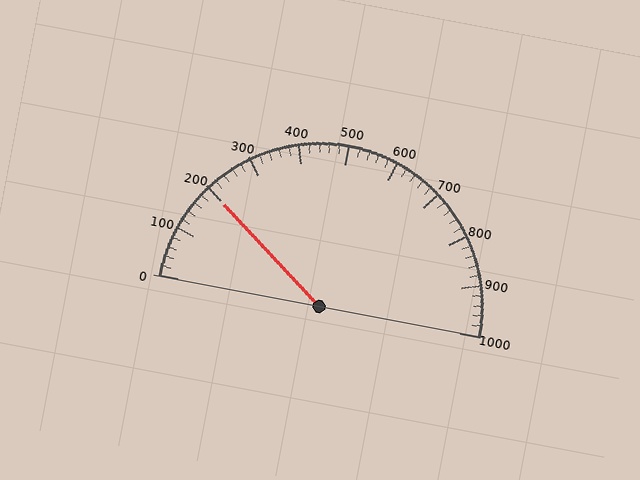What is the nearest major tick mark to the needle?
The nearest major tick mark is 200.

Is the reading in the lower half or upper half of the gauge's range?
The reading is in the lower half of the range (0 to 1000).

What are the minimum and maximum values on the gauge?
The gauge ranges from 0 to 1000.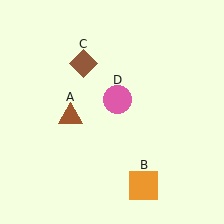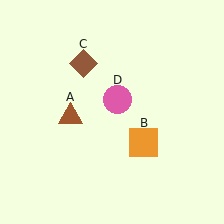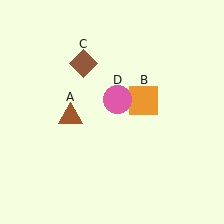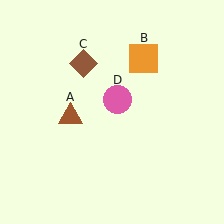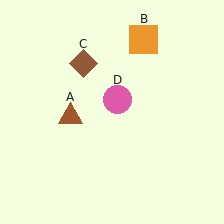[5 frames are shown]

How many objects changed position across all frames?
1 object changed position: orange square (object B).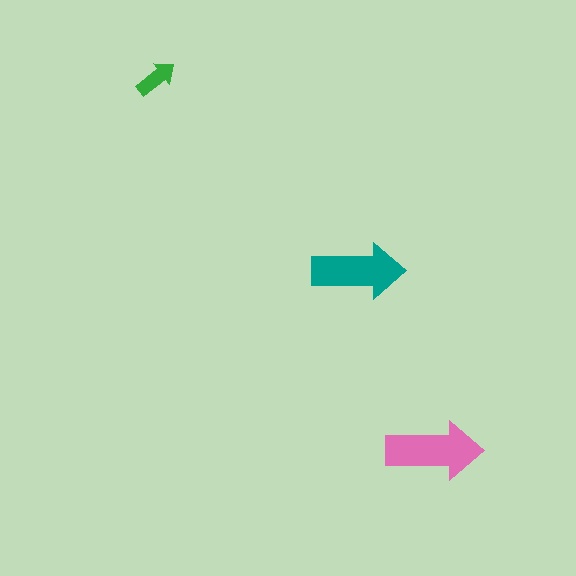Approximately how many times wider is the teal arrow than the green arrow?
About 2 times wider.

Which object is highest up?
The green arrow is topmost.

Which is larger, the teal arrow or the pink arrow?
The pink one.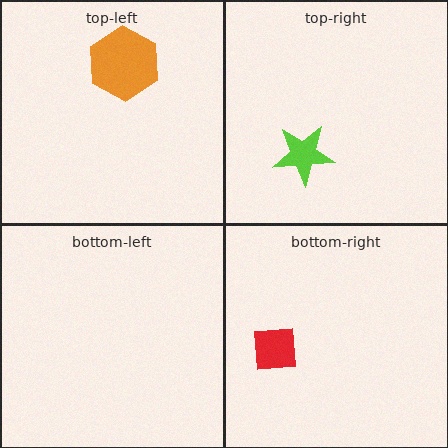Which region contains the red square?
The bottom-right region.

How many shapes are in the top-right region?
1.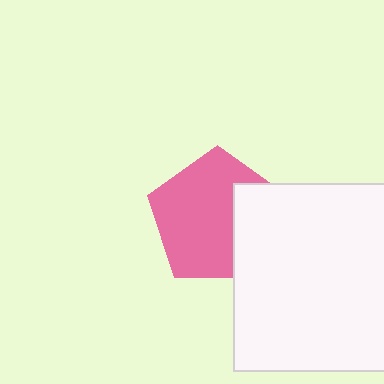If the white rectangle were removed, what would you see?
You would see the complete pink pentagon.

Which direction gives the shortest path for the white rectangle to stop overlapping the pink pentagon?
Moving right gives the shortest separation.